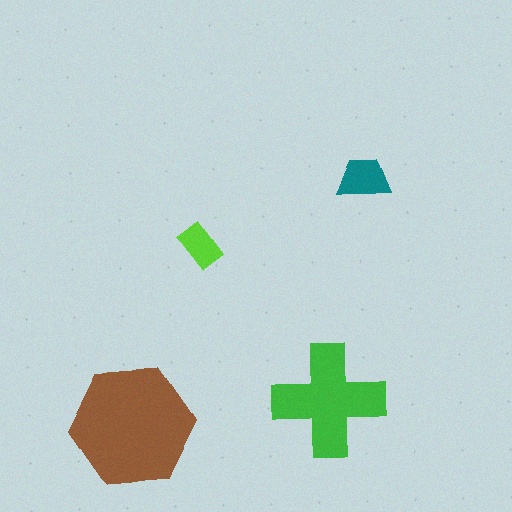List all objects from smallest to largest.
The lime rectangle, the teal trapezoid, the green cross, the brown hexagon.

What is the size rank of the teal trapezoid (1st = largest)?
3rd.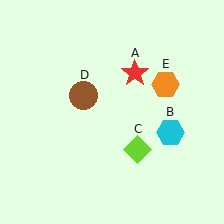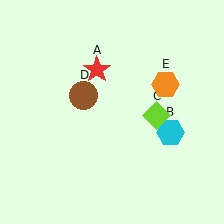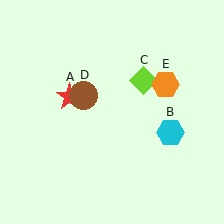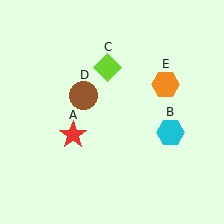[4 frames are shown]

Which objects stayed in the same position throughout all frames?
Cyan hexagon (object B) and brown circle (object D) and orange hexagon (object E) remained stationary.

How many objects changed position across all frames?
2 objects changed position: red star (object A), lime diamond (object C).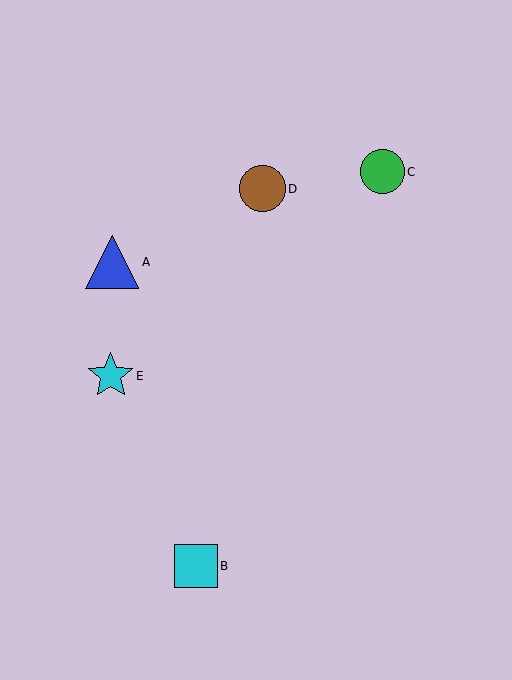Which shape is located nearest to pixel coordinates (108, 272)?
The blue triangle (labeled A) at (112, 262) is nearest to that location.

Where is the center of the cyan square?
The center of the cyan square is at (196, 566).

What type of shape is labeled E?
Shape E is a cyan star.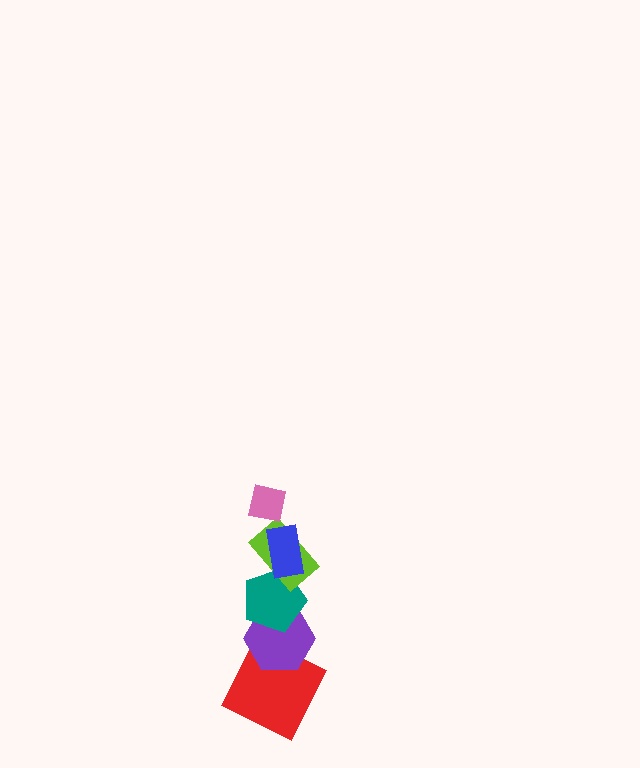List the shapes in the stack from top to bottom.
From top to bottom: the pink square, the blue rectangle, the lime rectangle, the teal pentagon, the purple hexagon, the red square.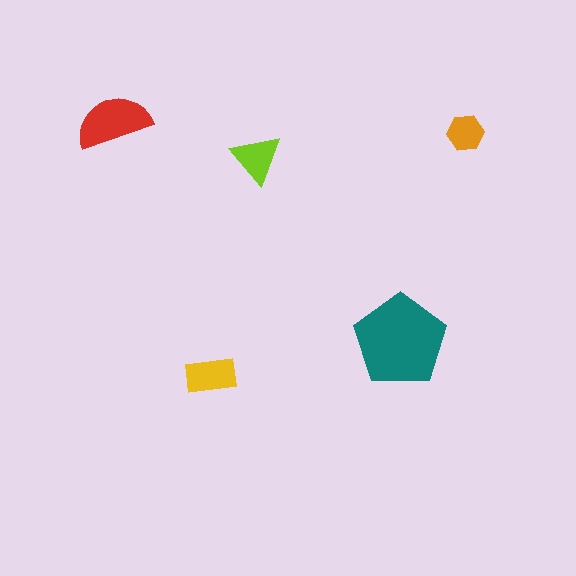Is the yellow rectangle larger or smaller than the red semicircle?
Smaller.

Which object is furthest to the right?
The orange hexagon is rightmost.